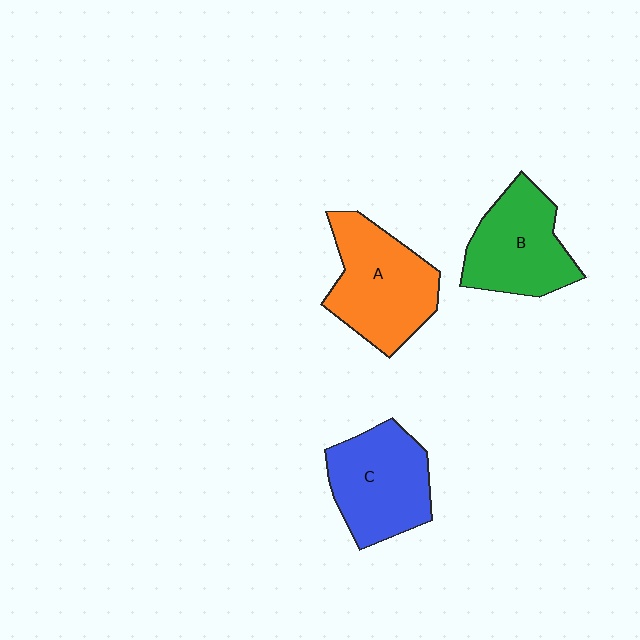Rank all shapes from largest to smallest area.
From largest to smallest: A (orange), C (blue), B (green).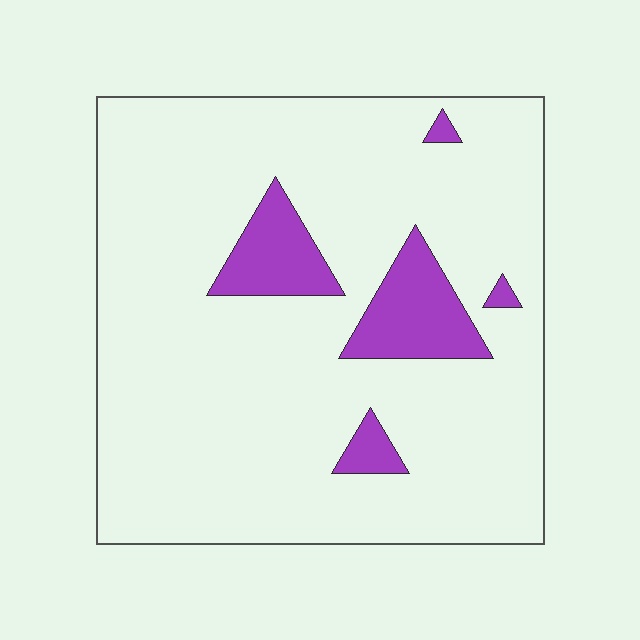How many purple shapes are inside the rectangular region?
5.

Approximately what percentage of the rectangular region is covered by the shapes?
Approximately 10%.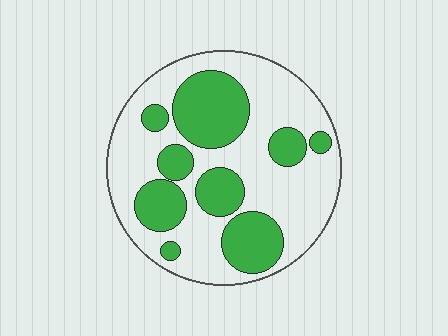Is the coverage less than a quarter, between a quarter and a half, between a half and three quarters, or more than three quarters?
Between a quarter and a half.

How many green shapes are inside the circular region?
9.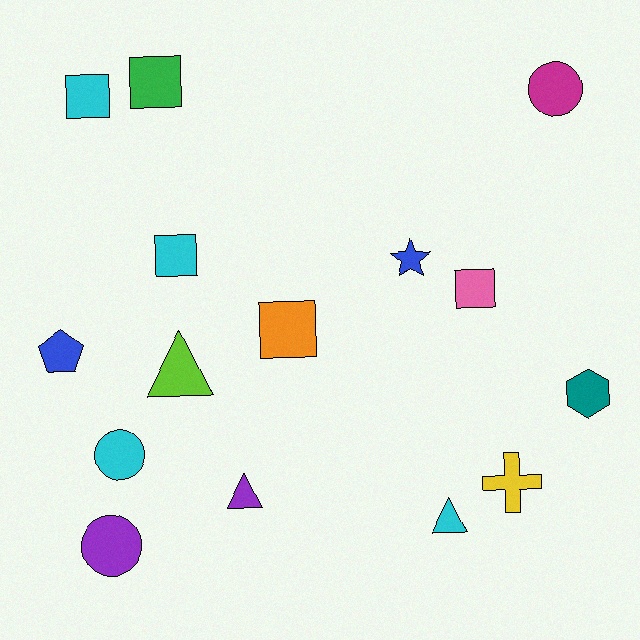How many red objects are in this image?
There are no red objects.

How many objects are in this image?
There are 15 objects.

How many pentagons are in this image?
There is 1 pentagon.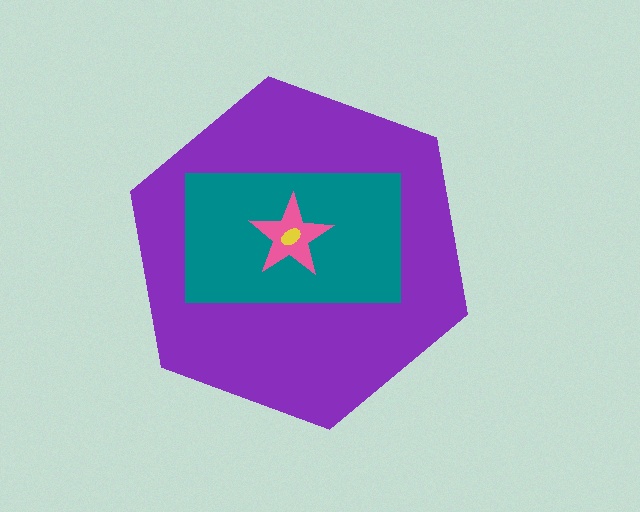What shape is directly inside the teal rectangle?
The pink star.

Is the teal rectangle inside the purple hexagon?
Yes.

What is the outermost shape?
The purple hexagon.